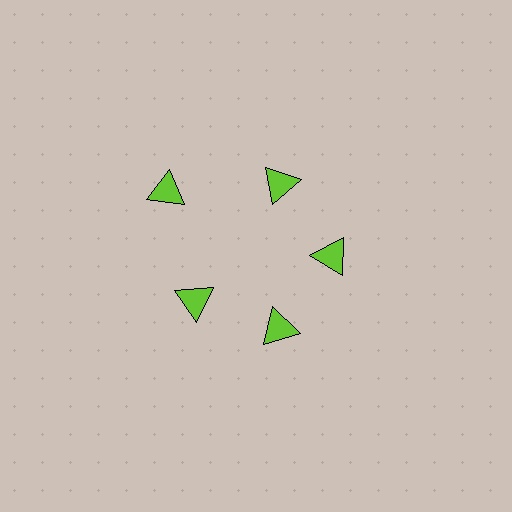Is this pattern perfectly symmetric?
No. The 5 lime triangles are arranged in a ring, but one element near the 10 o'clock position is pushed outward from the center, breaking the 5-fold rotational symmetry.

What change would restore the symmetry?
The symmetry would be restored by moving it inward, back onto the ring so that all 5 triangles sit at equal angles and equal distance from the center.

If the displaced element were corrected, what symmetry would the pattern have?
It would have 5-fold rotational symmetry — the pattern would map onto itself every 72 degrees.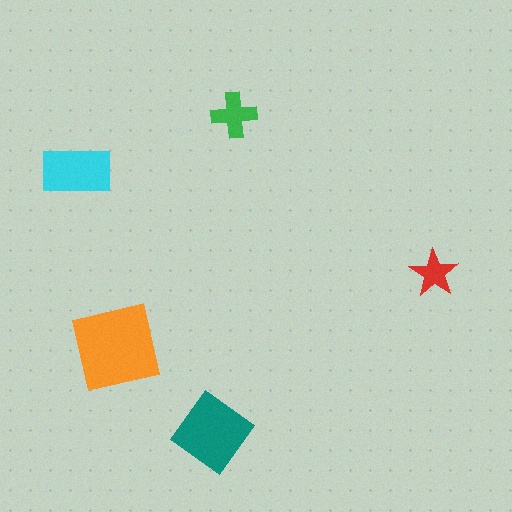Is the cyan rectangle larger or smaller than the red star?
Larger.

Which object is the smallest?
The red star.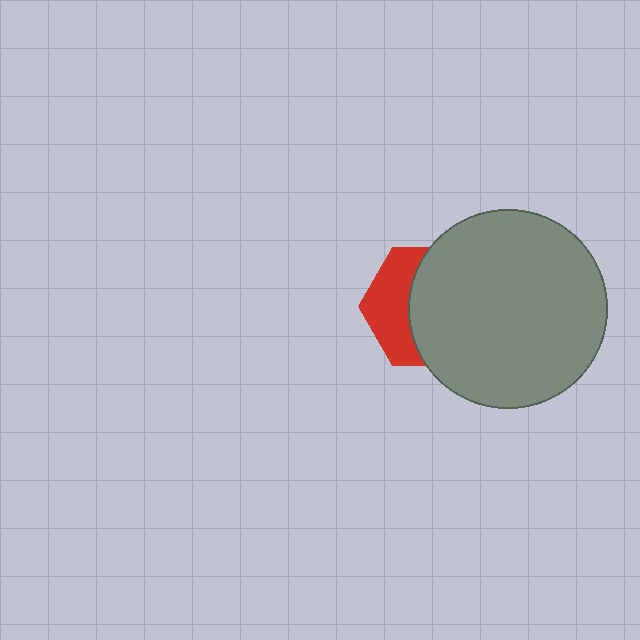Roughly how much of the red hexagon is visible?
A small part of it is visible (roughly 38%).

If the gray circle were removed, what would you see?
You would see the complete red hexagon.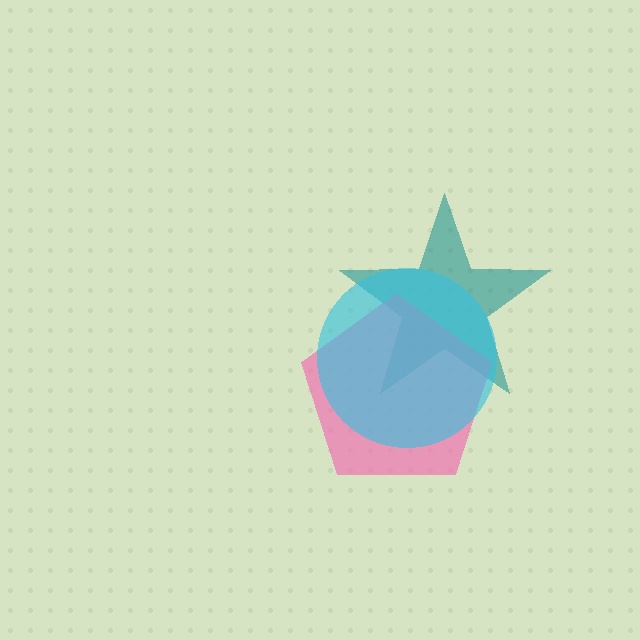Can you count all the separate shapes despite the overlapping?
Yes, there are 3 separate shapes.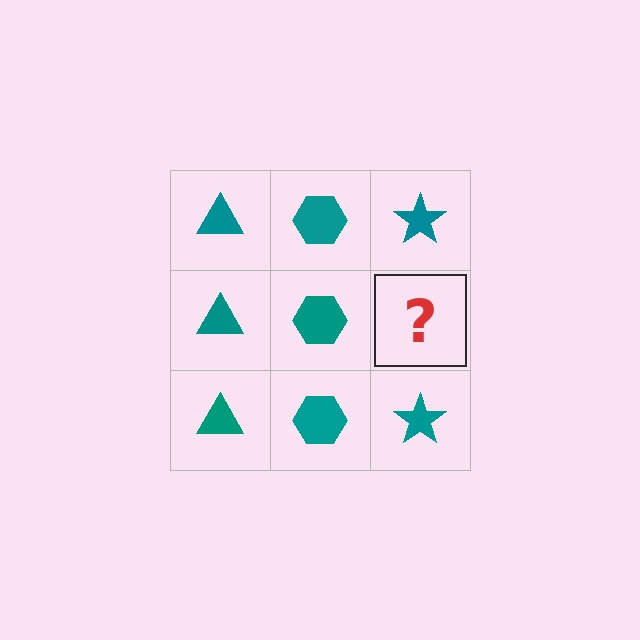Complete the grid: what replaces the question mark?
The question mark should be replaced with a teal star.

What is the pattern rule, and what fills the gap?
The rule is that each column has a consistent shape. The gap should be filled with a teal star.